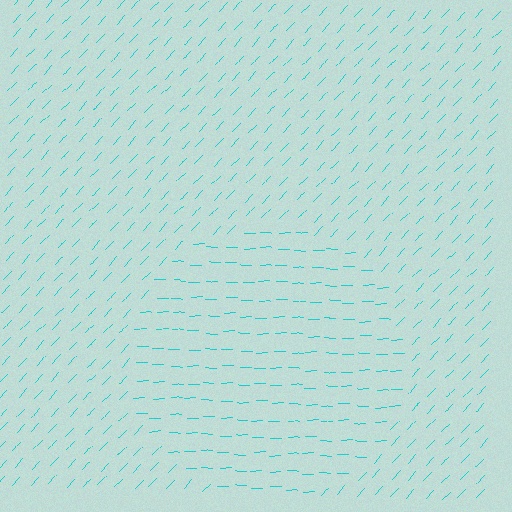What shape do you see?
I see a circle.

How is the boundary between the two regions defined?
The boundary is defined purely by a change in line orientation (approximately 45 degrees difference). All lines are the same color and thickness.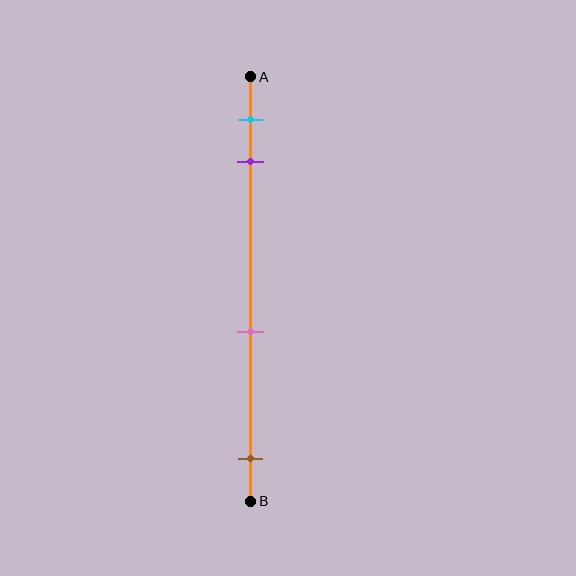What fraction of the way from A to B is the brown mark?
The brown mark is approximately 90% (0.9) of the way from A to B.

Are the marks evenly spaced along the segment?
No, the marks are not evenly spaced.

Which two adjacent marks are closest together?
The cyan and purple marks are the closest adjacent pair.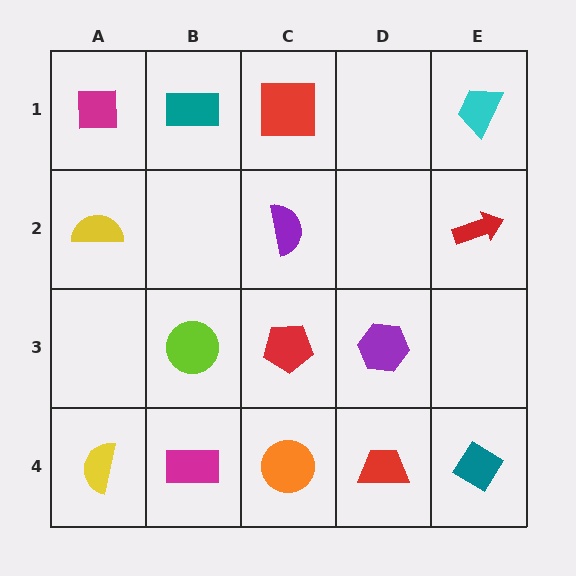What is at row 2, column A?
A yellow semicircle.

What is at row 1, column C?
A red square.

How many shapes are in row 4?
5 shapes.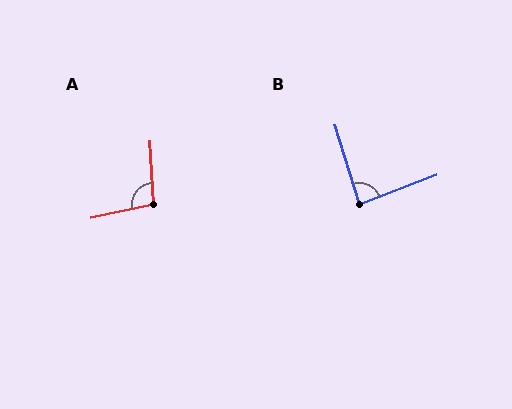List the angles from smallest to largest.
B (86°), A (98°).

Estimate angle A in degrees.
Approximately 98 degrees.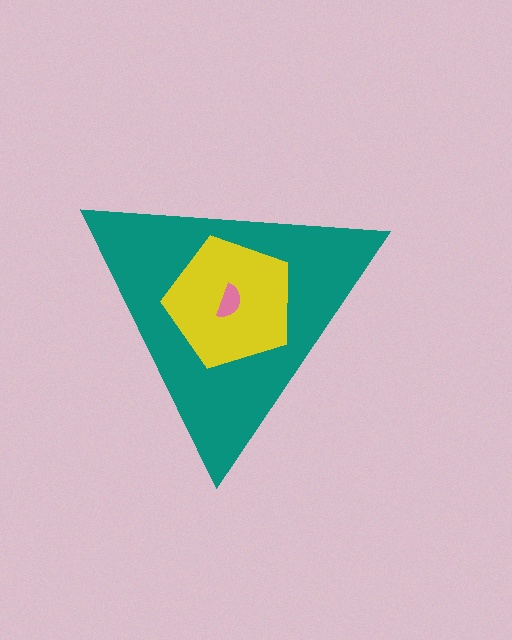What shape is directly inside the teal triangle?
The yellow pentagon.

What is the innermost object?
The pink semicircle.